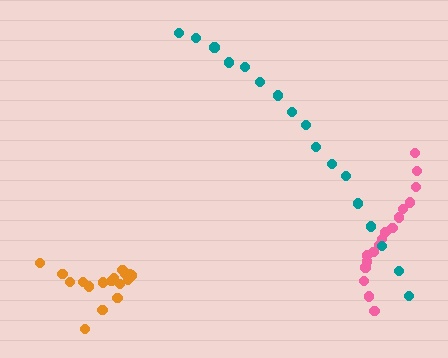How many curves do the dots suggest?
There are 3 distinct paths.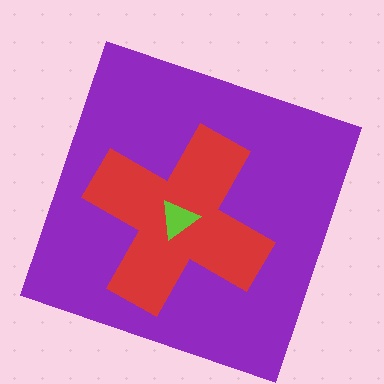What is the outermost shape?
The purple square.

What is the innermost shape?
The lime triangle.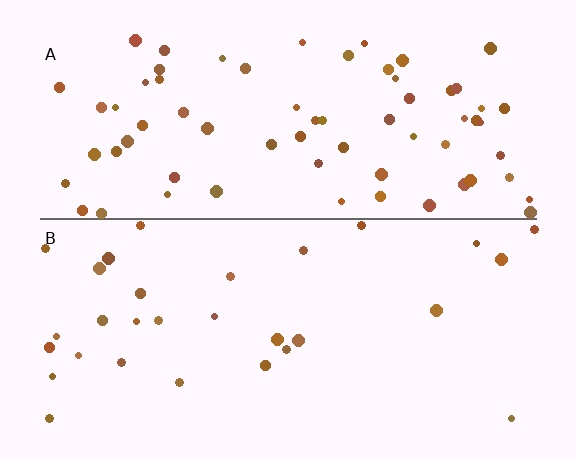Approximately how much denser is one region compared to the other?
Approximately 2.3× — region A over region B.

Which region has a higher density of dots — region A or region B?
A (the top).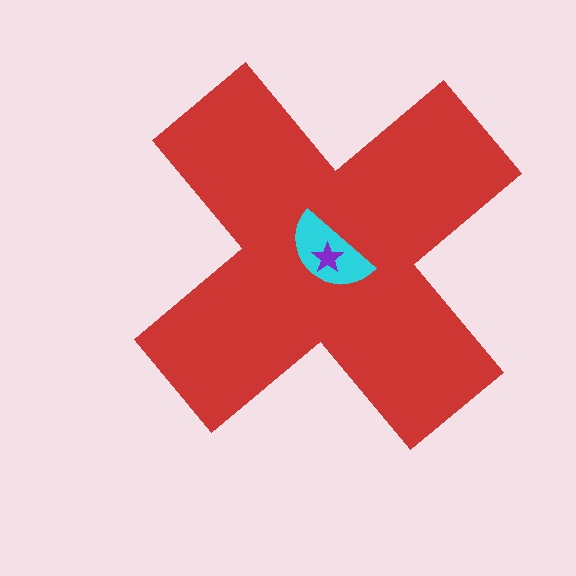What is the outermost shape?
The red cross.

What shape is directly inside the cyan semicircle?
The purple star.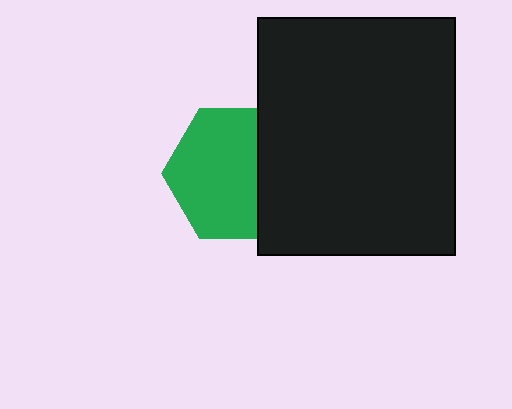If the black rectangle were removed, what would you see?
You would see the complete green hexagon.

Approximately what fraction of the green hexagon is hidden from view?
Roughly 32% of the green hexagon is hidden behind the black rectangle.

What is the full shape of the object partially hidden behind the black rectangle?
The partially hidden object is a green hexagon.